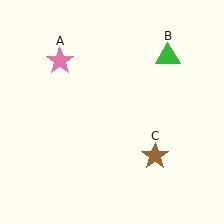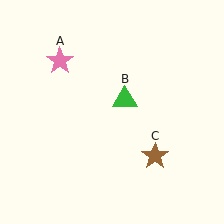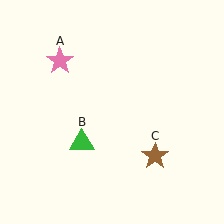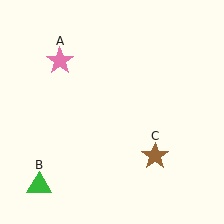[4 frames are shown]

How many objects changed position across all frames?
1 object changed position: green triangle (object B).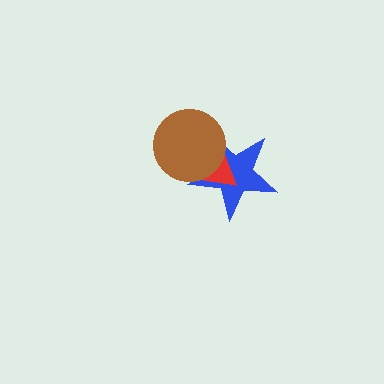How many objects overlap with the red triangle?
2 objects overlap with the red triangle.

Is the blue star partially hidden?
Yes, it is partially covered by another shape.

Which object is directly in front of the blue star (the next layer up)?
The red triangle is directly in front of the blue star.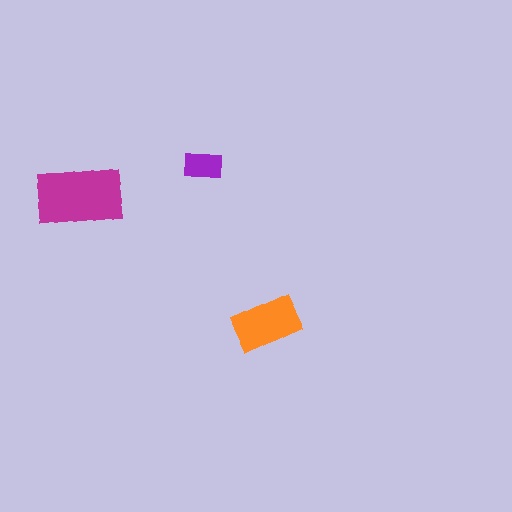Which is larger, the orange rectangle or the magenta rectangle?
The magenta one.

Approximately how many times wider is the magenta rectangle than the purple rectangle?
About 2 times wider.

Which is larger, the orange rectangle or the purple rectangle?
The orange one.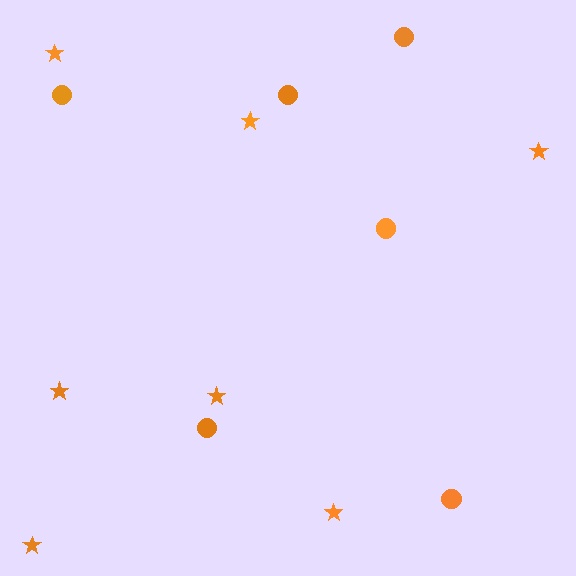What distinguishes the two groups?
There are 2 groups: one group of circles (6) and one group of stars (7).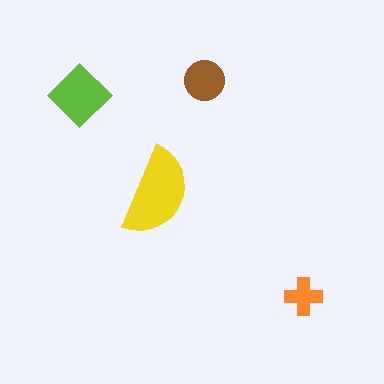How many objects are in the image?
There are 4 objects in the image.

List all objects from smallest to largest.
The orange cross, the brown circle, the lime diamond, the yellow semicircle.